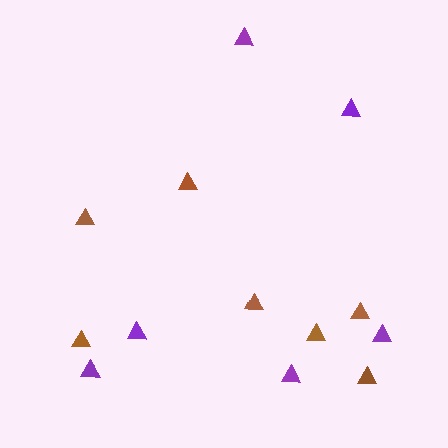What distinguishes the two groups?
There are 2 groups: one group of brown triangles (7) and one group of purple triangles (6).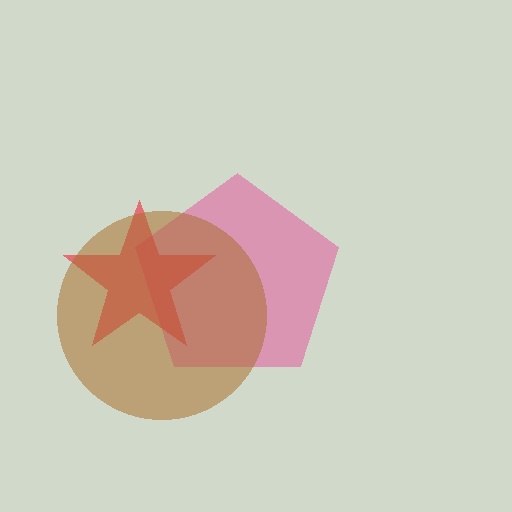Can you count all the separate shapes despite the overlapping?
Yes, there are 3 separate shapes.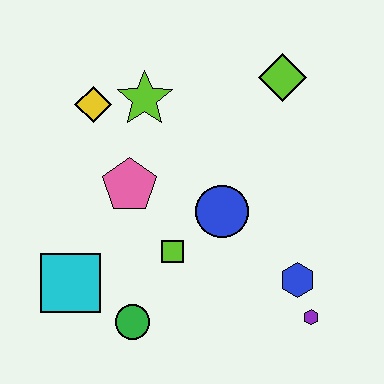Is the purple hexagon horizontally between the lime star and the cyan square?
No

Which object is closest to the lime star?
The yellow diamond is closest to the lime star.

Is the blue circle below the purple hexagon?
No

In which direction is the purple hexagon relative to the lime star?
The purple hexagon is below the lime star.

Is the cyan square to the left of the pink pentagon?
Yes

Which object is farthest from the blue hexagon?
The yellow diamond is farthest from the blue hexagon.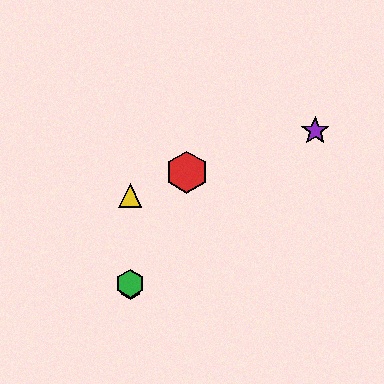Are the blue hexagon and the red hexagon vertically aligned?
No, the blue hexagon is at x≈130 and the red hexagon is at x≈187.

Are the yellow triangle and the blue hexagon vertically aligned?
Yes, both are at x≈130.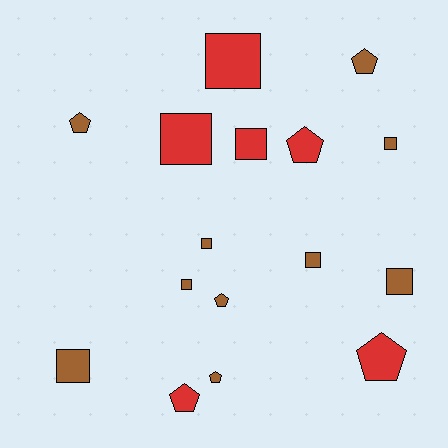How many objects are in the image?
There are 16 objects.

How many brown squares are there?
There are 6 brown squares.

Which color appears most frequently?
Brown, with 10 objects.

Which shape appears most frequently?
Square, with 9 objects.